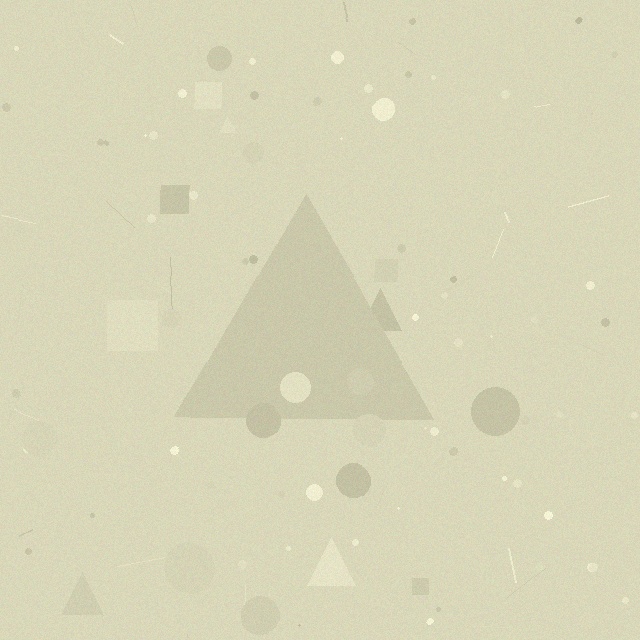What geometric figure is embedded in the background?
A triangle is embedded in the background.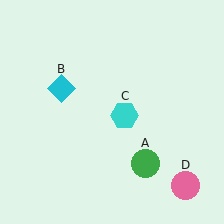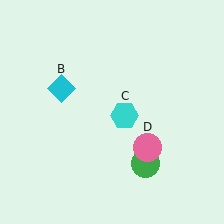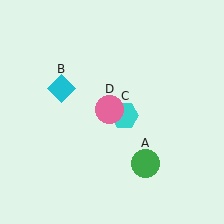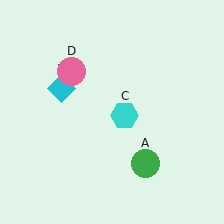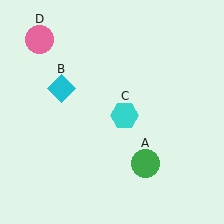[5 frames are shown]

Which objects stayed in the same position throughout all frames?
Green circle (object A) and cyan diamond (object B) and cyan hexagon (object C) remained stationary.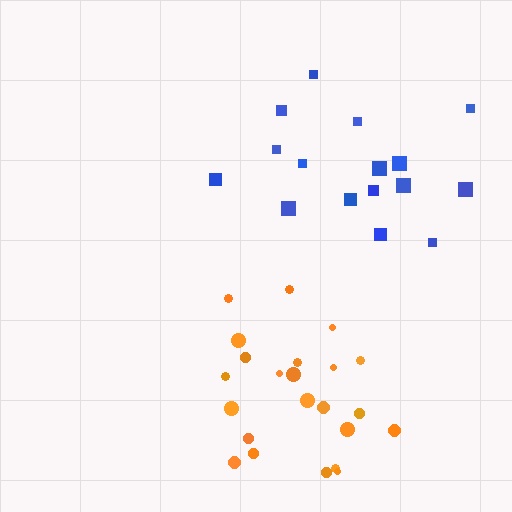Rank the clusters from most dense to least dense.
orange, blue.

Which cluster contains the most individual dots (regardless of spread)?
Orange (23).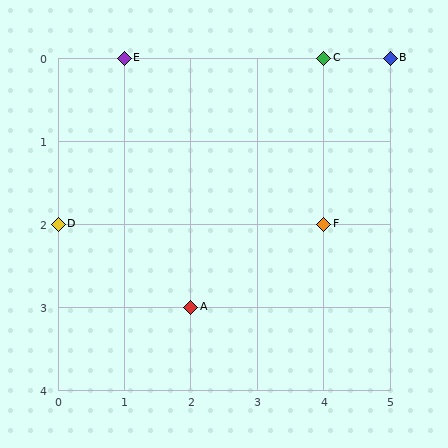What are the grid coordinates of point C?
Point C is at grid coordinates (4, 0).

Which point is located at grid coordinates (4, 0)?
Point C is at (4, 0).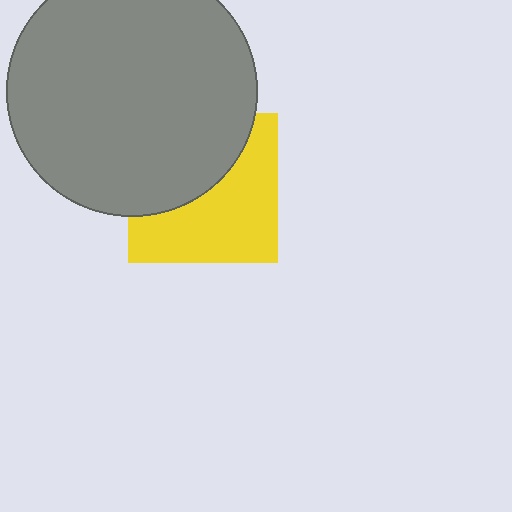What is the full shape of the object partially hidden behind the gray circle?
The partially hidden object is a yellow square.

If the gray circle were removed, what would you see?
You would see the complete yellow square.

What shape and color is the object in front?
The object in front is a gray circle.